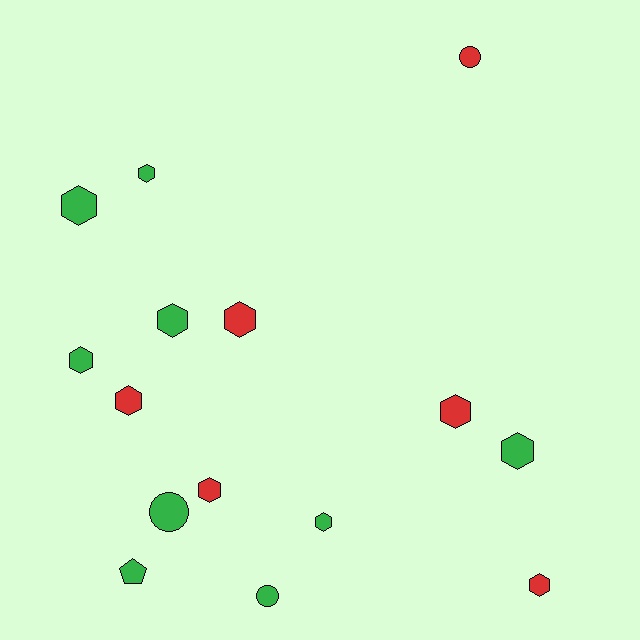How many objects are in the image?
There are 15 objects.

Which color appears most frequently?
Green, with 9 objects.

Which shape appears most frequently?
Hexagon, with 11 objects.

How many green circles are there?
There are 2 green circles.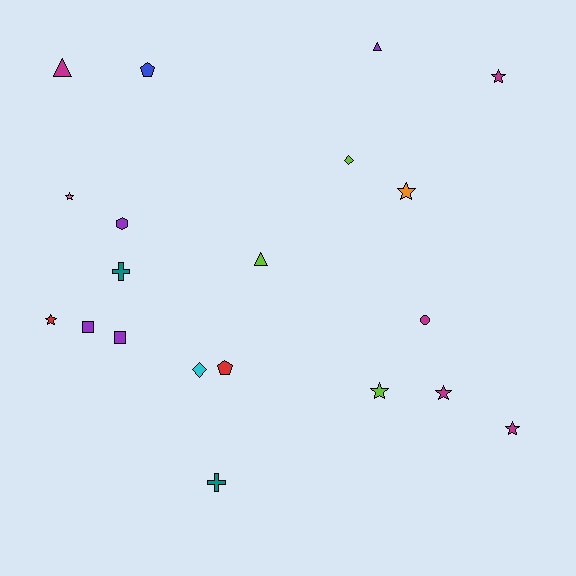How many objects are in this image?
There are 20 objects.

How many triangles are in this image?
There are 3 triangles.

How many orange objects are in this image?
There is 1 orange object.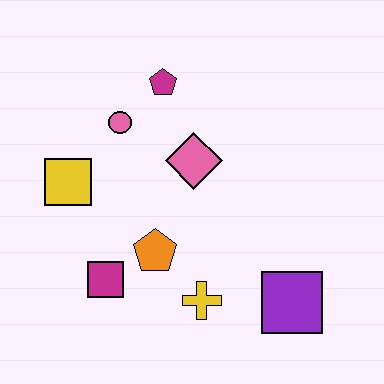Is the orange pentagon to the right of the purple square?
No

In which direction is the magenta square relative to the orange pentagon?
The magenta square is to the left of the orange pentagon.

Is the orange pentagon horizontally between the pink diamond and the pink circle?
Yes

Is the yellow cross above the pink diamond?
No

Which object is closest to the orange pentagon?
The magenta square is closest to the orange pentagon.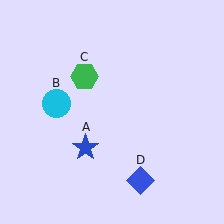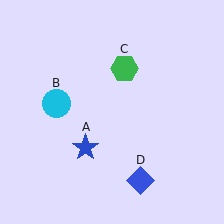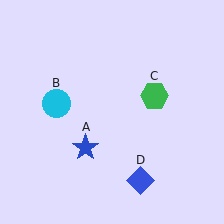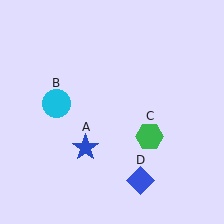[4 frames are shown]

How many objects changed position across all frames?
1 object changed position: green hexagon (object C).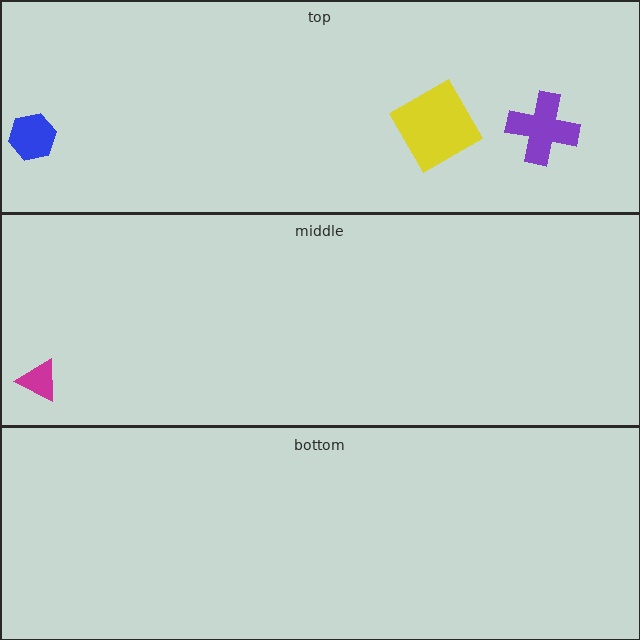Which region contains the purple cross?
The top region.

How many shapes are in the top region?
3.